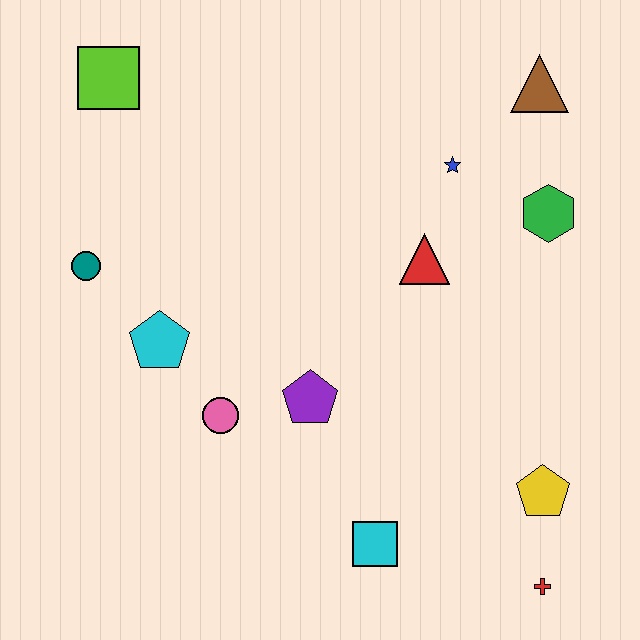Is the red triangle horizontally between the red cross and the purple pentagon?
Yes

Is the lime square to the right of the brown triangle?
No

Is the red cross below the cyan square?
Yes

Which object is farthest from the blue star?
The red cross is farthest from the blue star.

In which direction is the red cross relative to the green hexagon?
The red cross is below the green hexagon.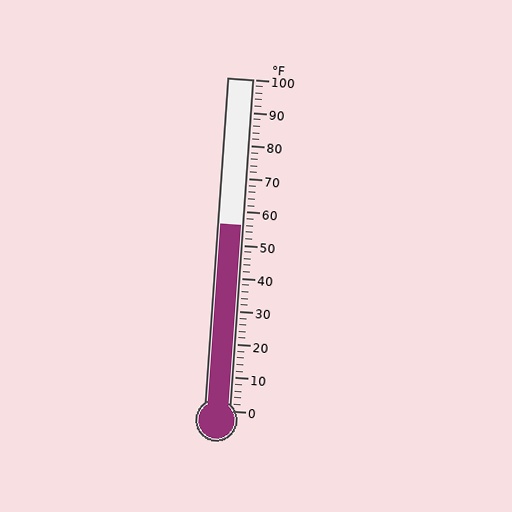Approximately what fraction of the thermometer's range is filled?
The thermometer is filled to approximately 55% of its range.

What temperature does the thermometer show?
The thermometer shows approximately 56°F.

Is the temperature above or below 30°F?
The temperature is above 30°F.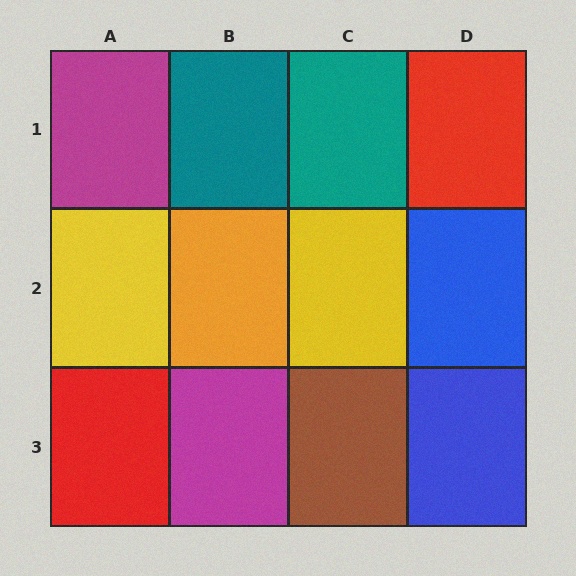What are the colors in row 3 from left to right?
Red, magenta, brown, blue.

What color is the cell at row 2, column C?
Yellow.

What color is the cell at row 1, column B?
Teal.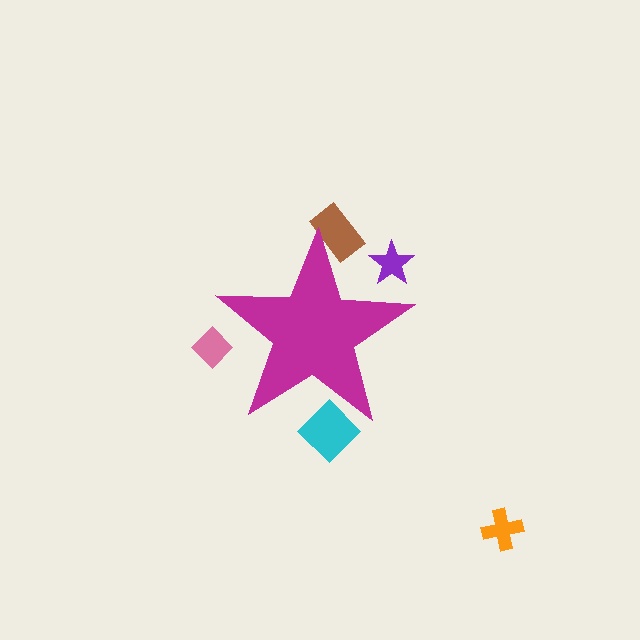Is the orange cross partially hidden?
No, the orange cross is fully visible.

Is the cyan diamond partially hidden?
Yes, the cyan diamond is partially hidden behind the magenta star.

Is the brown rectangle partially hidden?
Yes, the brown rectangle is partially hidden behind the magenta star.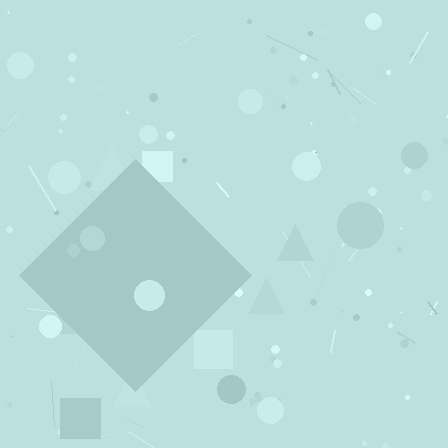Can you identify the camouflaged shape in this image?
The camouflaged shape is a diamond.